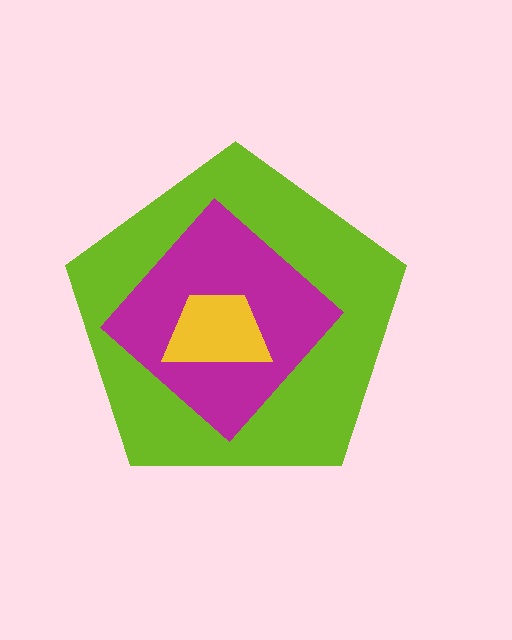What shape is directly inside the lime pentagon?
The magenta diamond.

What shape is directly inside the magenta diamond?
The yellow trapezoid.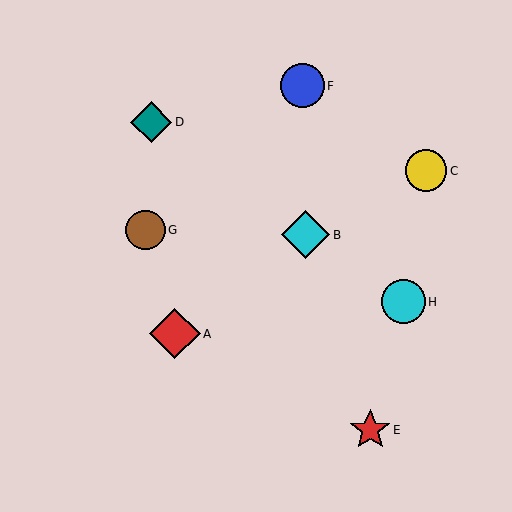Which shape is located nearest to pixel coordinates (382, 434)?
The red star (labeled E) at (370, 430) is nearest to that location.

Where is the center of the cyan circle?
The center of the cyan circle is at (403, 302).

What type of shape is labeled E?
Shape E is a red star.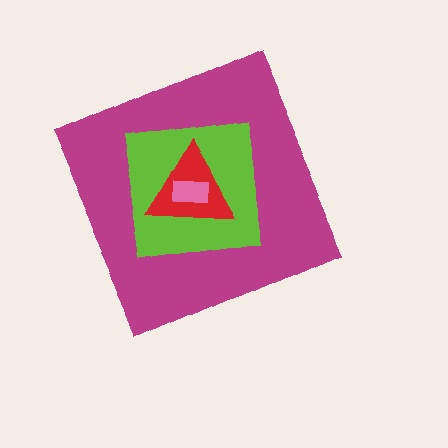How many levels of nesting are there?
4.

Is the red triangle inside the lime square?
Yes.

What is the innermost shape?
The pink rectangle.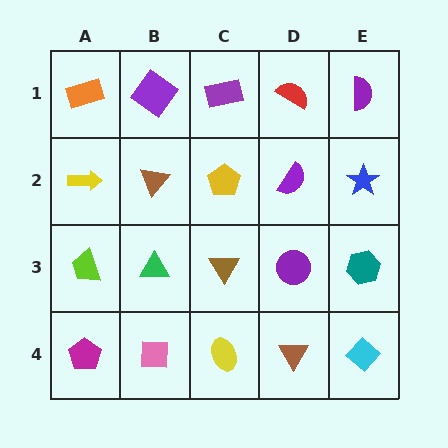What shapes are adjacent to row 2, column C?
A purple rectangle (row 1, column C), a brown triangle (row 3, column C), a brown triangle (row 2, column B), a purple semicircle (row 2, column D).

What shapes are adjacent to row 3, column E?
A blue star (row 2, column E), a cyan diamond (row 4, column E), a purple circle (row 3, column D).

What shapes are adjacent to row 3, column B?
A brown triangle (row 2, column B), a pink square (row 4, column B), a lime trapezoid (row 3, column A), a brown triangle (row 3, column C).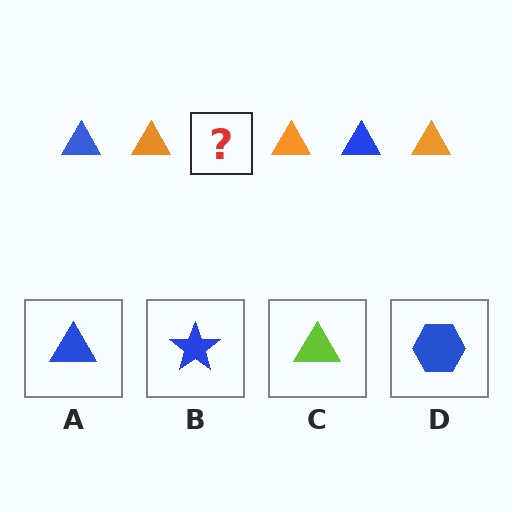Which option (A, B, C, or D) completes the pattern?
A.